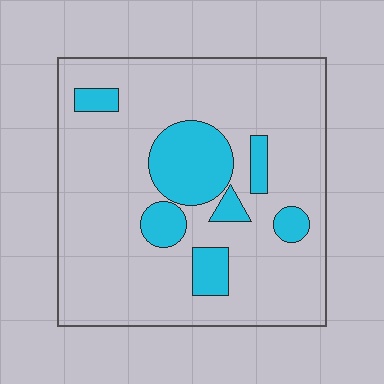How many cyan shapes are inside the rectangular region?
7.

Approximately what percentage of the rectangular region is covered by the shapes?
Approximately 20%.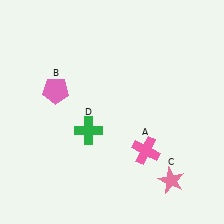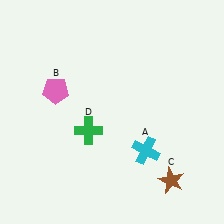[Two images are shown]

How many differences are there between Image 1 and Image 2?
There are 2 differences between the two images.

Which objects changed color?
A changed from pink to cyan. C changed from pink to brown.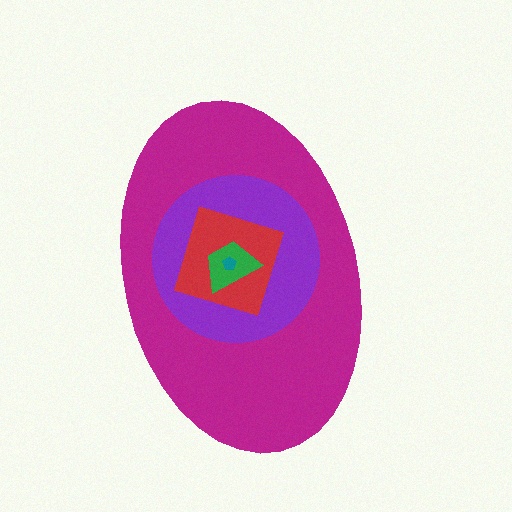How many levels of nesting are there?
5.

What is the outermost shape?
The magenta ellipse.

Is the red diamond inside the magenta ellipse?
Yes.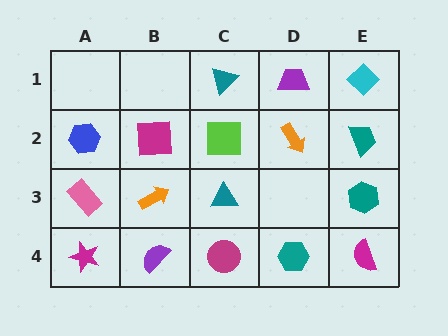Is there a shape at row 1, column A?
No, that cell is empty.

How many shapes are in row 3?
4 shapes.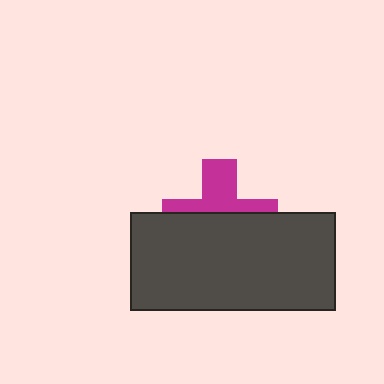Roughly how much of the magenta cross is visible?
A small part of it is visible (roughly 40%).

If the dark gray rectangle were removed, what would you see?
You would see the complete magenta cross.